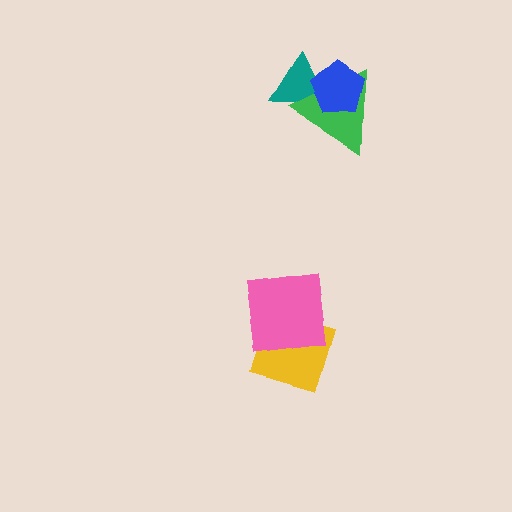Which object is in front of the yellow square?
The pink square is in front of the yellow square.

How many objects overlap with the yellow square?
1 object overlaps with the yellow square.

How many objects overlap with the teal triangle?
2 objects overlap with the teal triangle.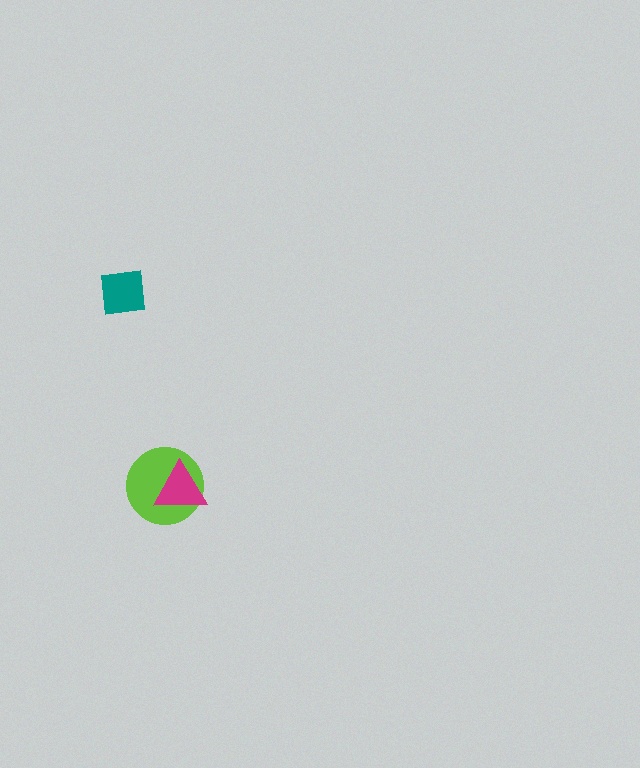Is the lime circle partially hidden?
Yes, it is partially covered by another shape.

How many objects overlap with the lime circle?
1 object overlaps with the lime circle.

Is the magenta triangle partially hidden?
No, no other shape covers it.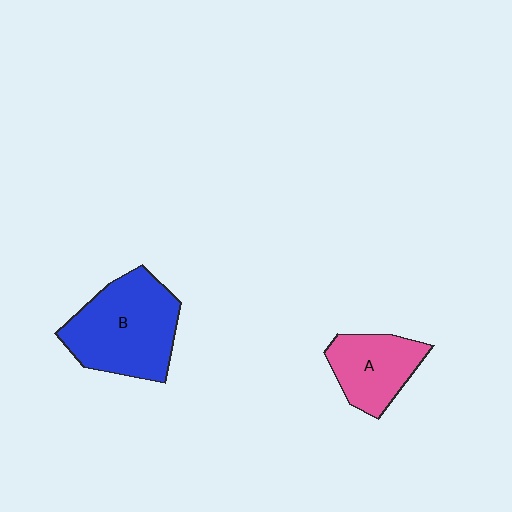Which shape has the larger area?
Shape B (blue).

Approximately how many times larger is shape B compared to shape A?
Approximately 1.6 times.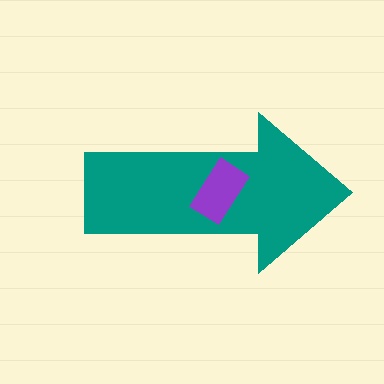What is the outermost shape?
The teal arrow.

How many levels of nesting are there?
2.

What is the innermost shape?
The purple rectangle.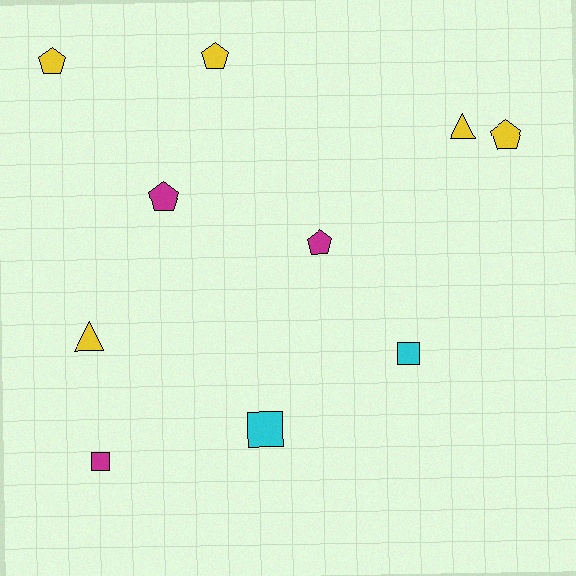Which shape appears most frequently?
Pentagon, with 5 objects.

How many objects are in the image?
There are 10 objects.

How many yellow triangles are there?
There are 2 yellow triangles.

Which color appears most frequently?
Yellow, with 5 objects.